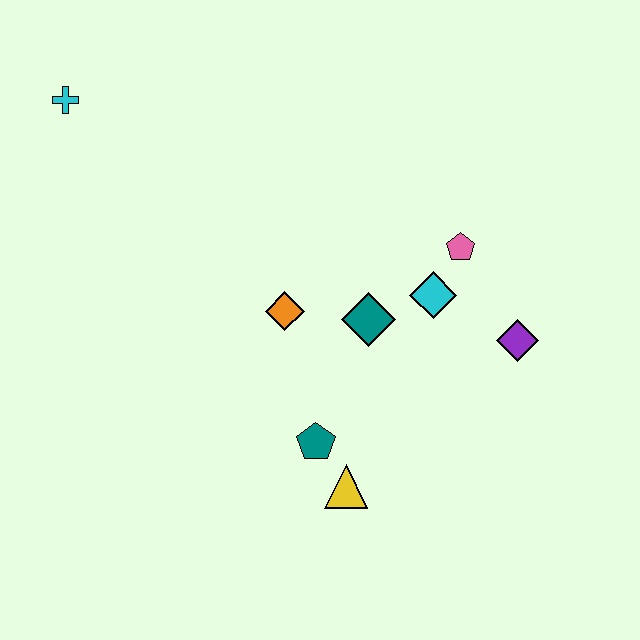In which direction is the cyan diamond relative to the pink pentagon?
The cyan diamond is below the pink pentagon.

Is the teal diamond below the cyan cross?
Yes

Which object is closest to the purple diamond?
The cyan diamond is closest to the purple diamond.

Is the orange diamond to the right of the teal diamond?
No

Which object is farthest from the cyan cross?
The purple diamond is farthest from the cyan cross.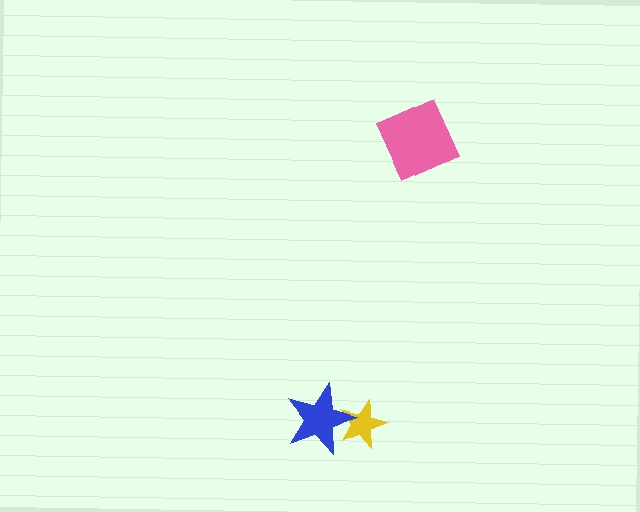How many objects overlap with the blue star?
1 object overlaps with the blue star.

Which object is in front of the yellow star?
The blue star is in front of the yellow star.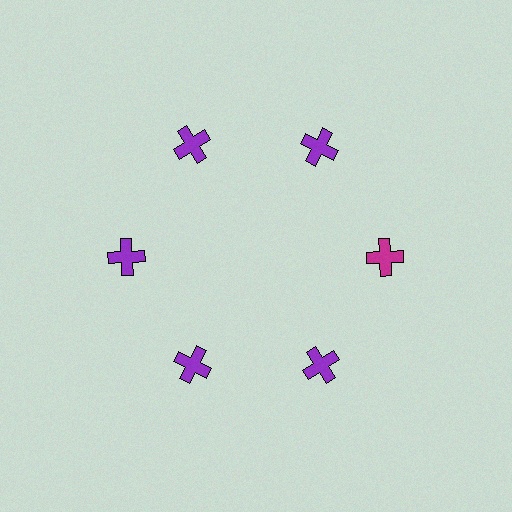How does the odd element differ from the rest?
It has a different color: magenta instead of purple.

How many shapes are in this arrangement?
There are 6 shapes arranged in a ring pattern.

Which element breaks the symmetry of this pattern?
The magenta cross at roughly the 3 o'clock position breaks the symmetry. All other shapes are purple crosses.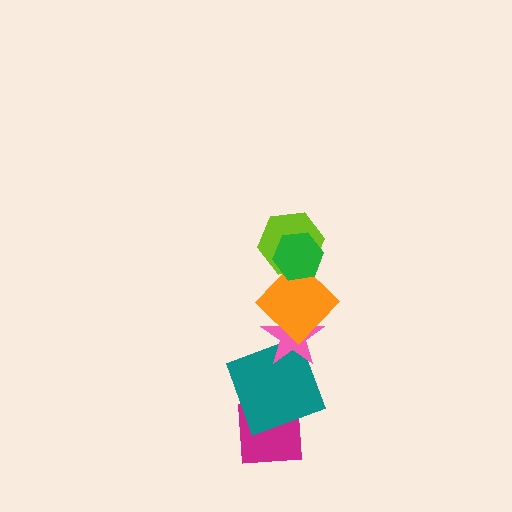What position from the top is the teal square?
The teal square is 5th from the top.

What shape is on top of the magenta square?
The teal square is on top of the magenta square.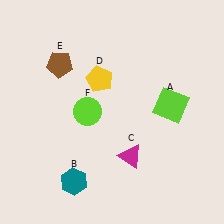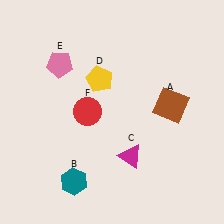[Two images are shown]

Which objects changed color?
A changed from lime to brown. E changed from brown to pink. F changed from lime to red.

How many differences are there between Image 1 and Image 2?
There are 3 differences between the two images.